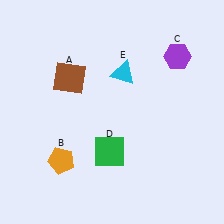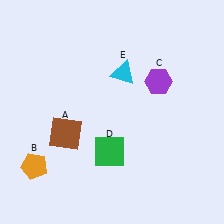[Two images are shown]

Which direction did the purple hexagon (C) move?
The purple hexagon (C) moved down.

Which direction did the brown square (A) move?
The brown square (A) moved down.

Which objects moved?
The objects that moved are: the brown square (A), the orange pentagon (B), the purple hexagon (C).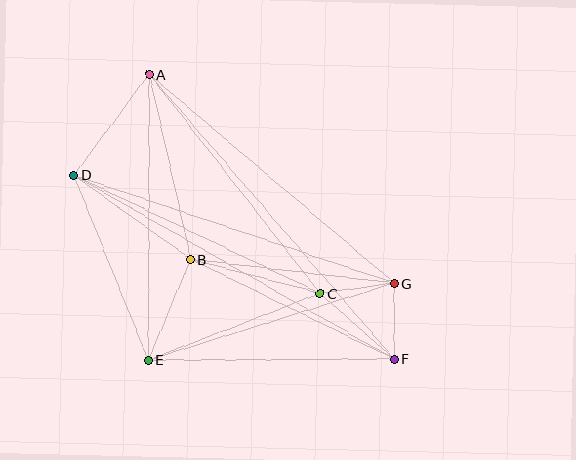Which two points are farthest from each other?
Points A and F are farthest from each other.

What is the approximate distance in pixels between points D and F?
The distance between D and F is approximately 369 pixels.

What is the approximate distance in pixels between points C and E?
The distance between C and E is approximately 185 pixels.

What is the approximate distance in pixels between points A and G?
The distance between A and G is approximately 322 pixels.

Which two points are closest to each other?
Points C and G are closest to each other.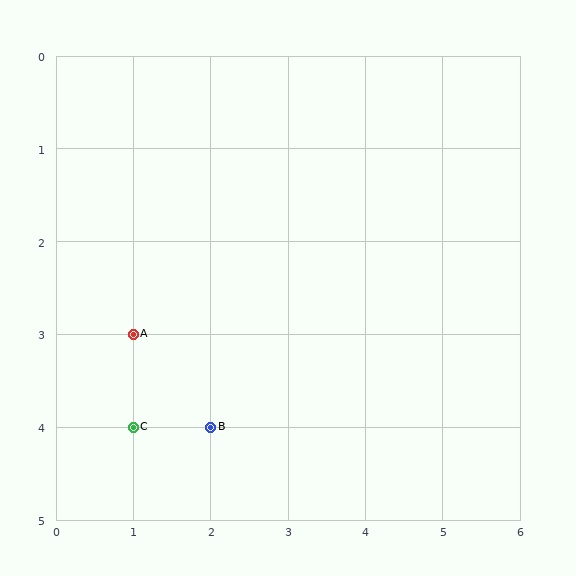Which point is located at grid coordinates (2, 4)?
Point B is at (2, 4).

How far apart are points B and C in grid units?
Points B and C are 1 column apart.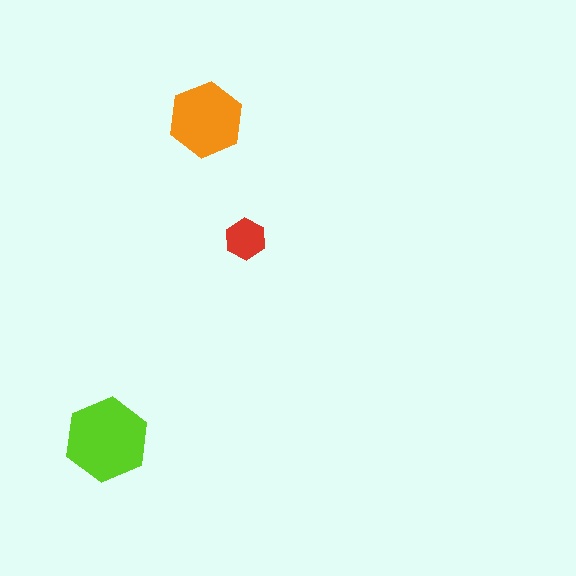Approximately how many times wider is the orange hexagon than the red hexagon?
About 2 times wider.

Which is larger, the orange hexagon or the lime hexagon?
The lime one.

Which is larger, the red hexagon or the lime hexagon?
The lime one.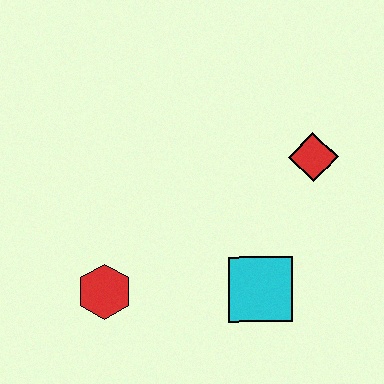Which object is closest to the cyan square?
The red diamond is closest to the cyan square.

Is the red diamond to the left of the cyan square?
No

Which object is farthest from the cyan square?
The red hexagon is farthest from the cyan square.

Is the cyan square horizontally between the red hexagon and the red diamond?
Yes